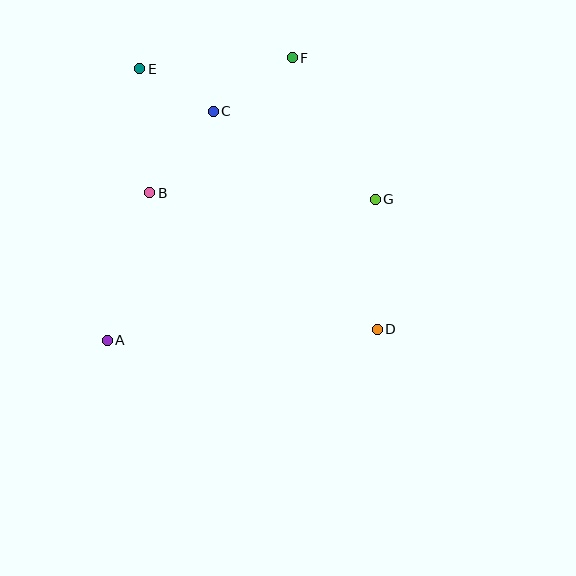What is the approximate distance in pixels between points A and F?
The distance between A and F is approximately 338 pixels.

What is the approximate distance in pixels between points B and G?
The distance between B and G is approximately 225 pixels.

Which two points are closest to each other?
Points C and E are closest to each other.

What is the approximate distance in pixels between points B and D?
The distance between B and D is approximately 265 pixels.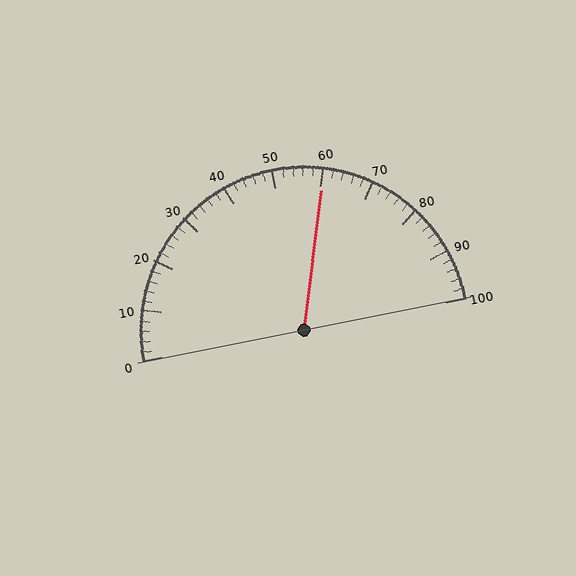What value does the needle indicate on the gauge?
The needle indicates approximately 60.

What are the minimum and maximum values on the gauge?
The gauge ranges from 0 to 100.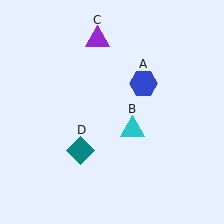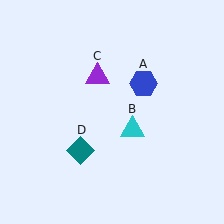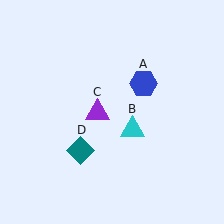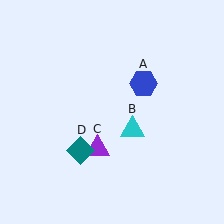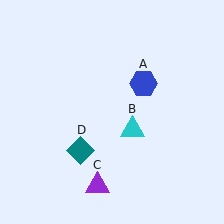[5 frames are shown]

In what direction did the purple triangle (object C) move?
The purple triangle (object C) moved down.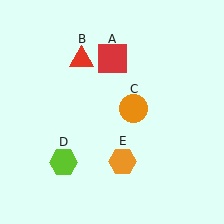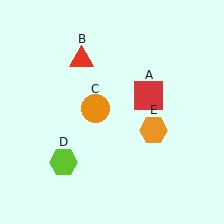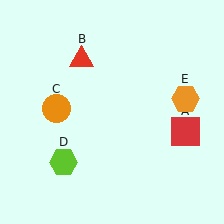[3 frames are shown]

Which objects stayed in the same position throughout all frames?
Red triangle (object B) and lime hexagon (object D) remained stationary.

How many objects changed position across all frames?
3 objects changed position: red square (object A), orange circle (object C), orange hexagon (object E).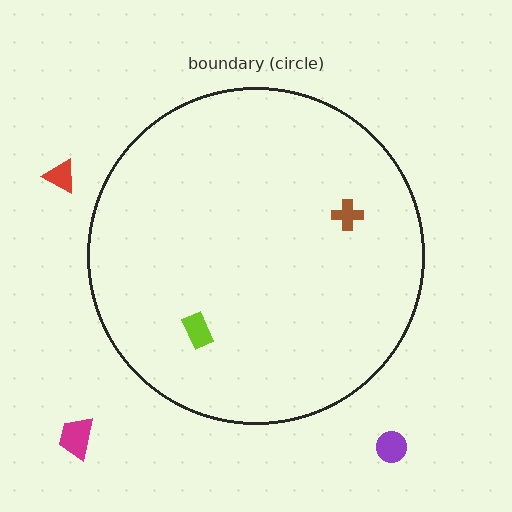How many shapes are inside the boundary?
2 inside, 3 outside.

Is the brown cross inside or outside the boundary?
Inside.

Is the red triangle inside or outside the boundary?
Outside.